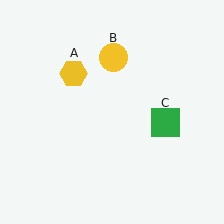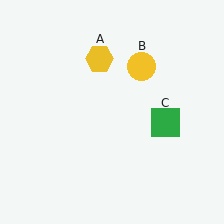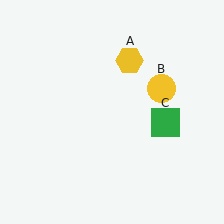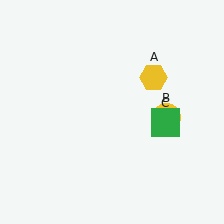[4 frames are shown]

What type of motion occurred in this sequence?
The yellow hexagon (object A), yellow circle (object B) rotated clockwise around the center of the scene.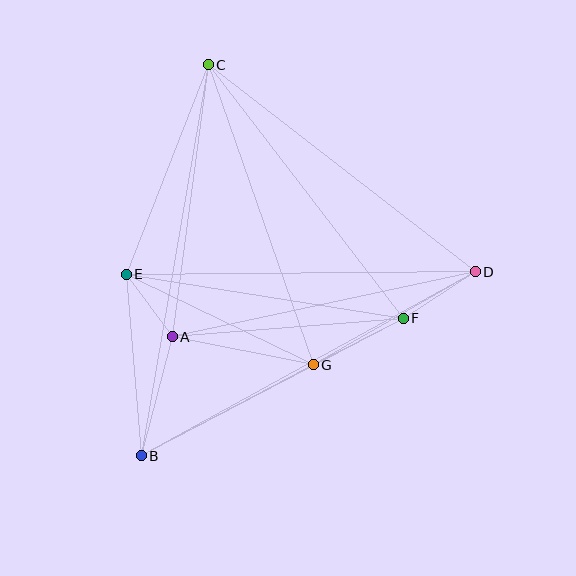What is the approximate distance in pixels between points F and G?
The distance between F and G is approximately 102 pixels.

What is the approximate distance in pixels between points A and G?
The distance between A and G is approximately 144 pixels.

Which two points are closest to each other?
Points A and E are closest to each other.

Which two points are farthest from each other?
Points B and C are farthest from each other.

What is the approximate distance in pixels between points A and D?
The distance between A and D is approximately 310 pixels.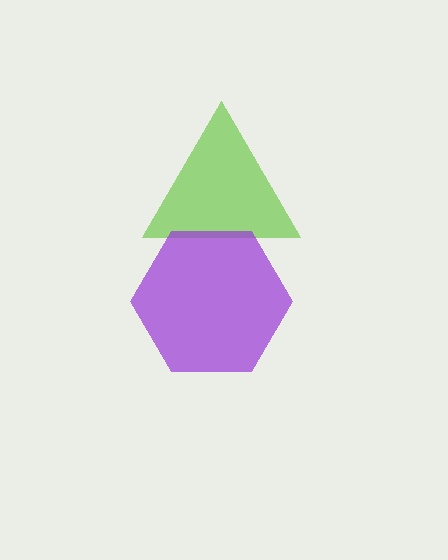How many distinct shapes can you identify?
There are 2 distinct shapes: a lime triangle, a purple hexagon.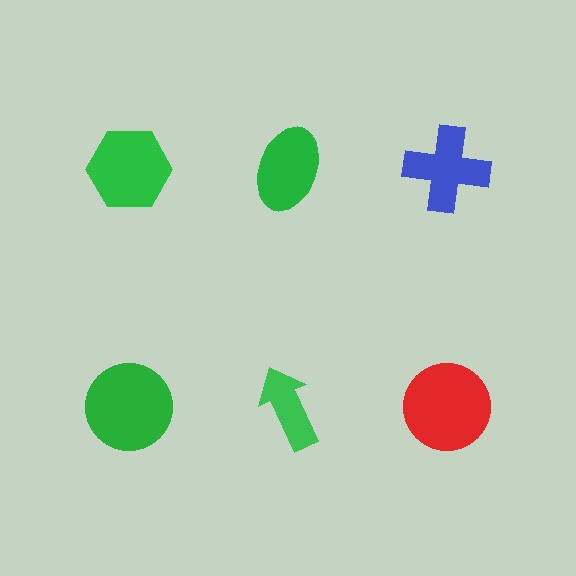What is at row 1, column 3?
A blue cross.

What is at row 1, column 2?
A green ellipse.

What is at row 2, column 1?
A green circle.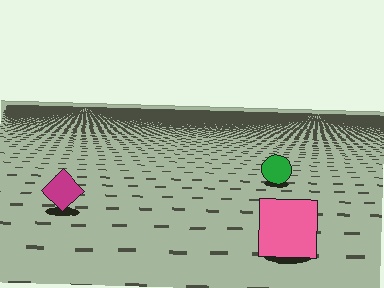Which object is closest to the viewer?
The pink square is closest. The texture marks near it are larger and more spread out.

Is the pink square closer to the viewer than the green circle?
Yes. The pink square is closer — you can tell from the texture gradient: the ground texture is coarser near it.